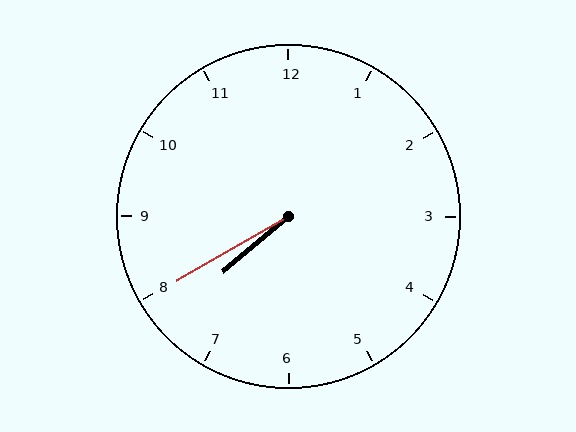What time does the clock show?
7:40.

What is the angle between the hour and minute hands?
Approximately 10 degrees.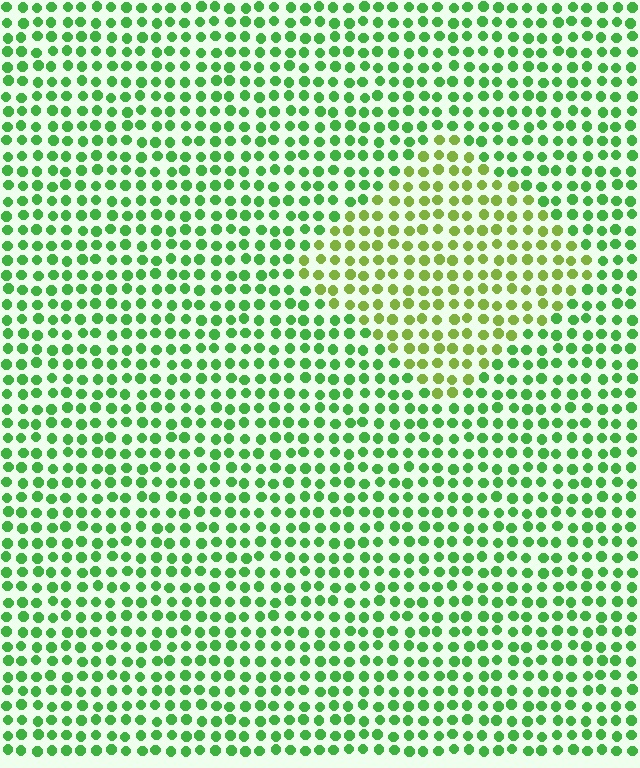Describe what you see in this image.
The image is filled with small green elements in a uniform arrangement. A diamond-shaped region is visible where the elements are tinted to a slightly different hue, forming a subtle color boundary.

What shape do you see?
I see a diamond.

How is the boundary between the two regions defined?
The boundary is defined purely by a slight shift in hue (about 35 degrees). Spacing, size, and orientation are identical on both sides.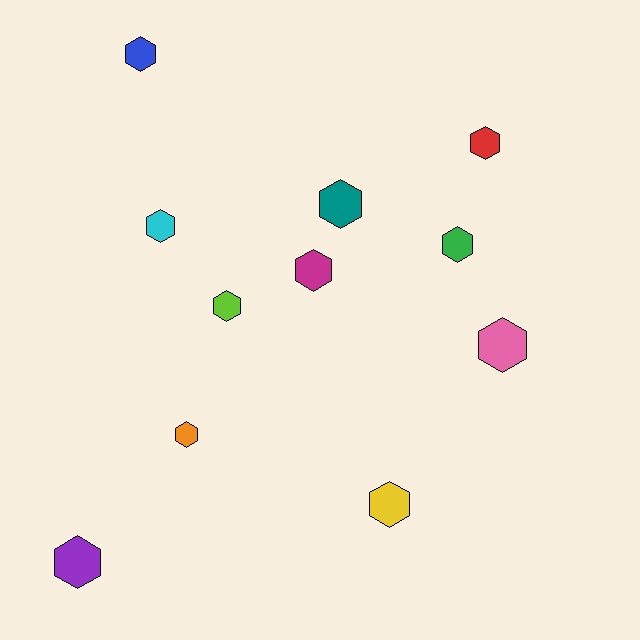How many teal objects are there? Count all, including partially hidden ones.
There is 1 teal object.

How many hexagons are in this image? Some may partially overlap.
There are 11 hexagons.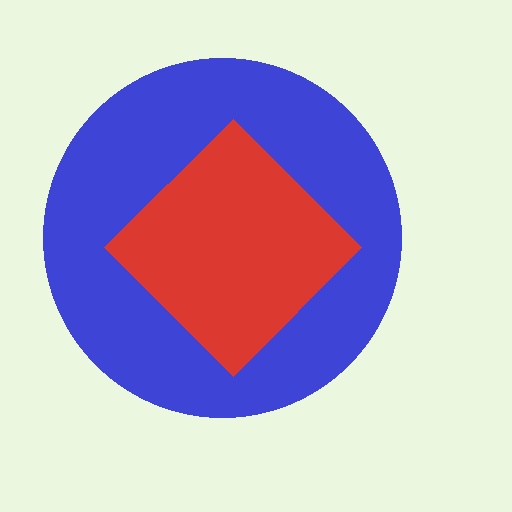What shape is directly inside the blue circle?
The red diamond.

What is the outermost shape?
The blue circle.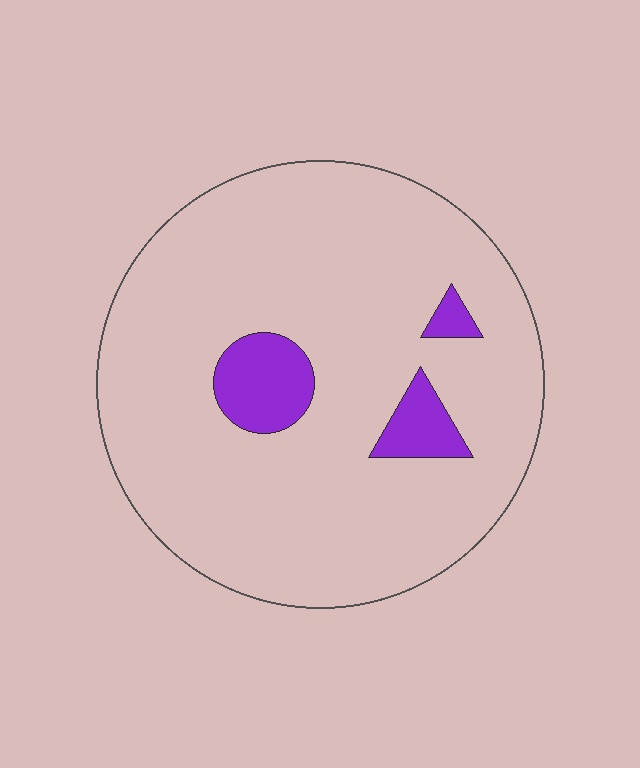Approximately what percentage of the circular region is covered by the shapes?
Approximately 10%.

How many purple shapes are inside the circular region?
3.